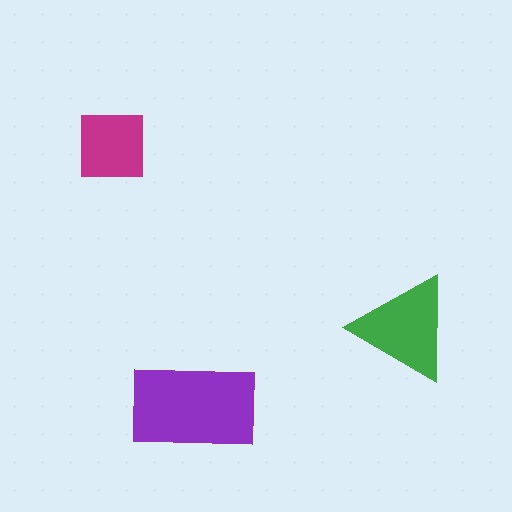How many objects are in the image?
There are 3 objects in the image.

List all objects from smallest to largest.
The magenta square, the green triangle, the purple rectangle.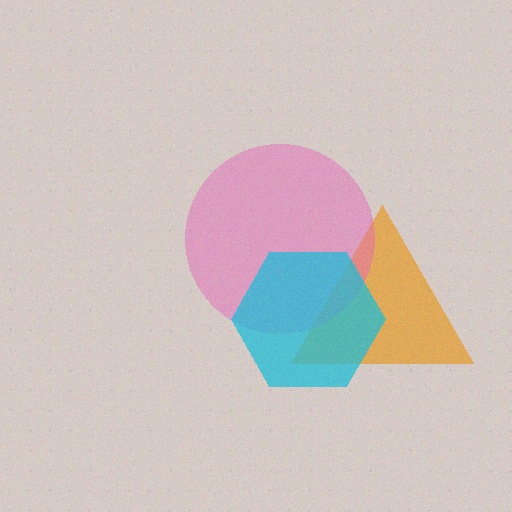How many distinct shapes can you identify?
There are 3 distinct shapes: an orange triangle, a pink circle, a cyan hexagon.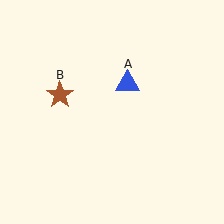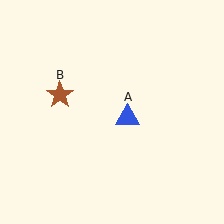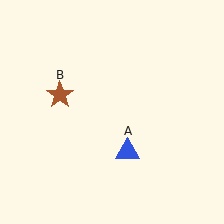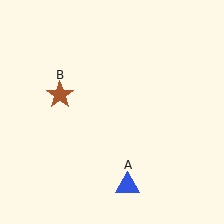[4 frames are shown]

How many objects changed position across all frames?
1 object changed position: blue triangle (object A).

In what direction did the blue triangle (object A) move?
The blue triangle (object A) moved down.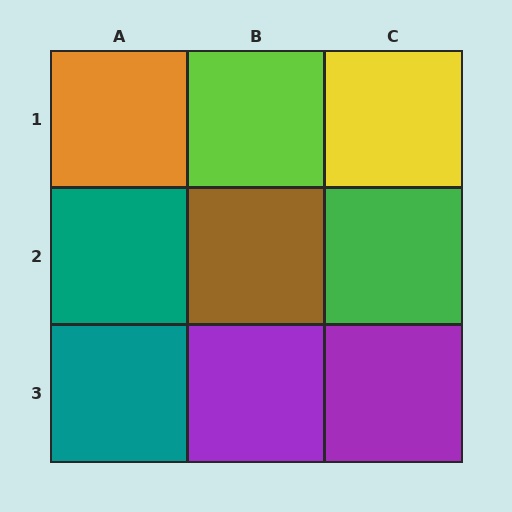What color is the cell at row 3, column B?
Purple.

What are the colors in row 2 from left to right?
Teal, brown, green.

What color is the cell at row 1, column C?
Yellow.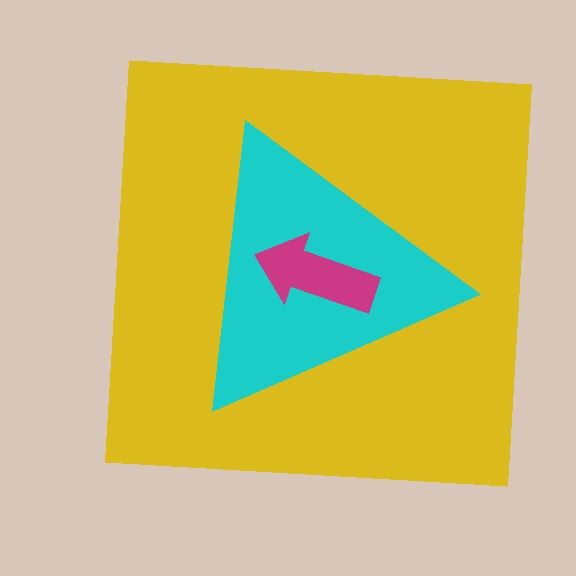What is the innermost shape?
The magenta arrow.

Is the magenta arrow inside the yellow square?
Yes.